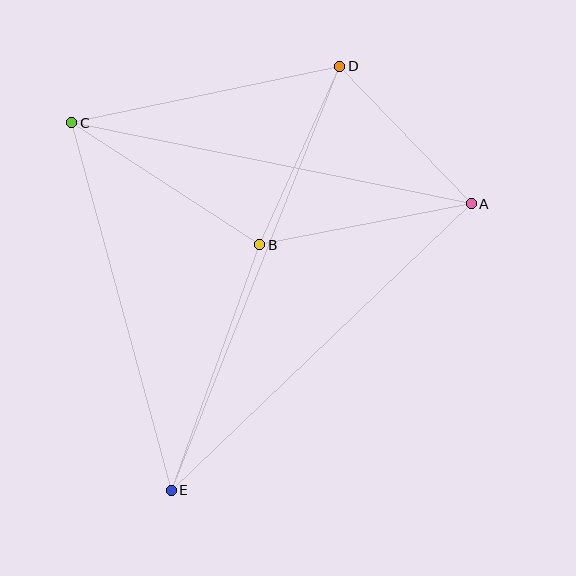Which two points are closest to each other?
Points A and D are closest to each other.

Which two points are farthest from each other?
Points D and E are farthest from each other.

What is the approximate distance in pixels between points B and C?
The distance between B and C is approximately 224 pixels.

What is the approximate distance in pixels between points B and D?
The distance between B and D is approximately 196 pixels.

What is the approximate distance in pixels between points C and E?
The distance between C and E is approximately 381 pixels.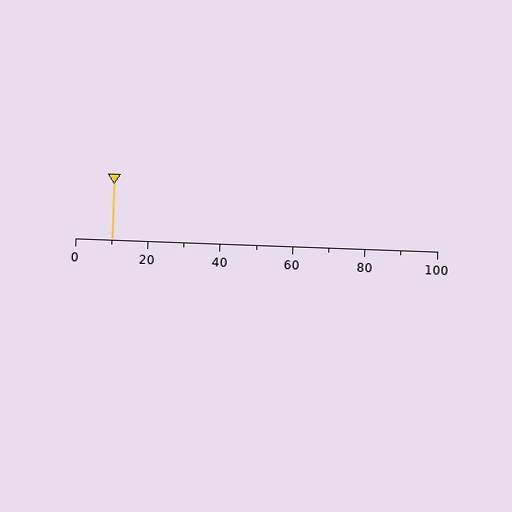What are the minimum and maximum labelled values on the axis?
The axis runs from 0 to 100.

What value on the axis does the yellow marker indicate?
The marker indicates approximately 10.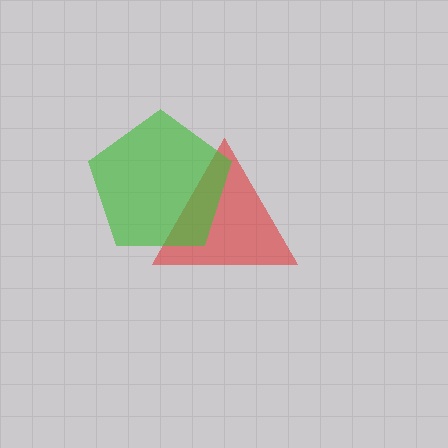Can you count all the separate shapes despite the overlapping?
Yes, there are 2 separate shapes.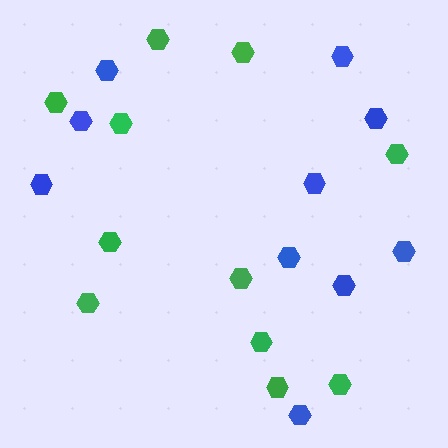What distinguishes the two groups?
There are 2 groups: one group of green hexagons (11) and one group of blue hexagons (10).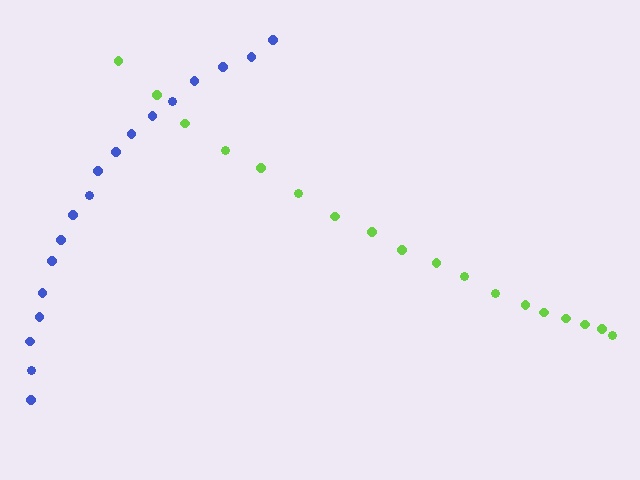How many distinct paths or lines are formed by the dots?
There are 2 distinct paths.